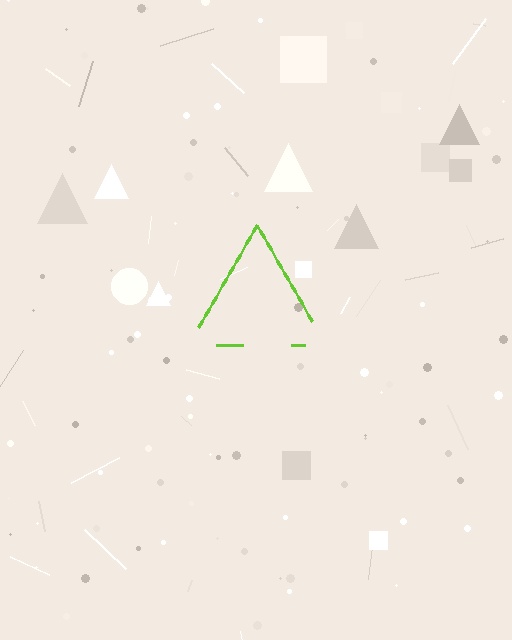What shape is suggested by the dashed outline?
The dashed outline suggests a triangle.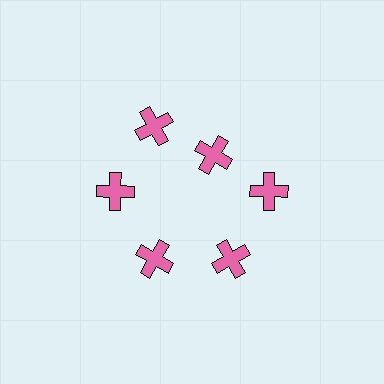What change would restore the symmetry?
The symmetry would be restored by moving it outward, back onto the ring so that all 6 crosses sit at equal angles and equal distance from the center.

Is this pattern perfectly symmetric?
No. The 6 pink crosses are arranged in a ring, but one element near the 1 o'clock position is pulled inward toward the center, breaking the 6-fold rotational symmetry.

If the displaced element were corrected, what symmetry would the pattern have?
It would have 6-fold rotational symmetry — the pattern would map onto itself every 60 degrees.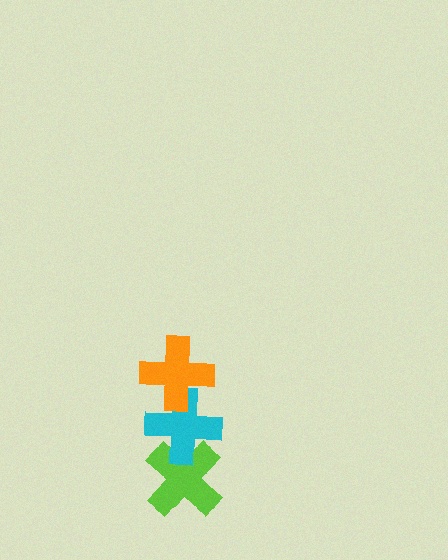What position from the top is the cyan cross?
The cyan cross is 2nd from the top.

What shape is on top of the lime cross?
The cyan cross is on top of the lime cross.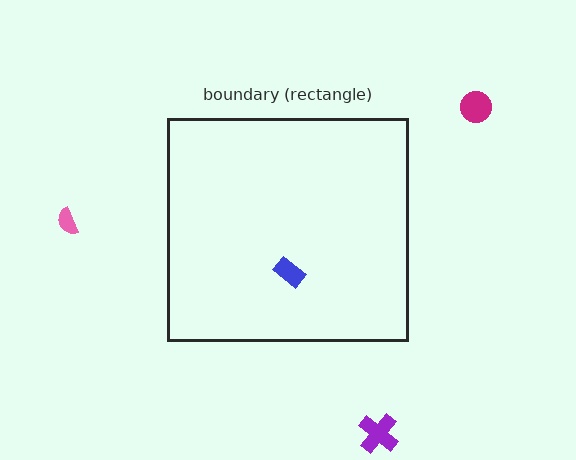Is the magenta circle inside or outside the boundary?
Outside.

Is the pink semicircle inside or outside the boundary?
Outside.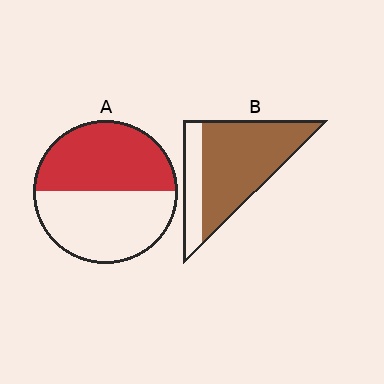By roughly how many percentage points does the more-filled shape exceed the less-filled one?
By roughly 25 percentage points (B over A).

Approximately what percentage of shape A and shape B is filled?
A is approximately 50% and B is approximately 75%.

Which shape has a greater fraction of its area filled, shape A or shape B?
Shape B.